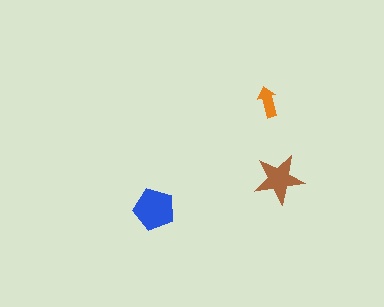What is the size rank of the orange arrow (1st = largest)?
3rd.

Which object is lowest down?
The blue pentagon is bottommost.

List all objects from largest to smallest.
The blue pentagon, the brown star, the orange arrow.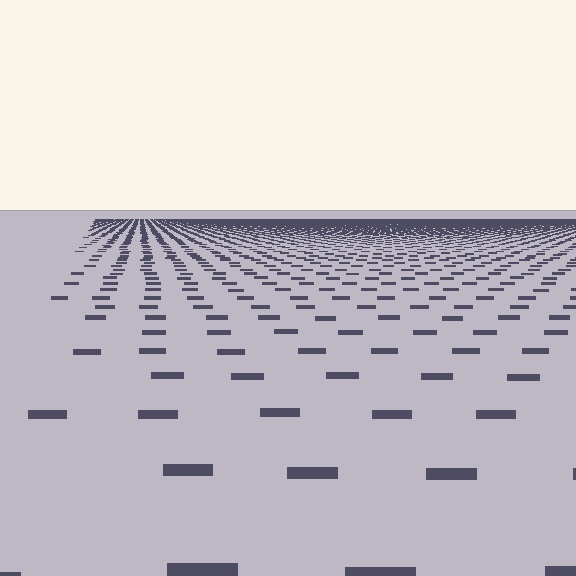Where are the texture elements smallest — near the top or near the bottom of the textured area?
Near the top.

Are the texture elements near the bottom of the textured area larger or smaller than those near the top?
Larger. Near the bottom, elements are closer to the viewer and appear at a bigger on-screen size.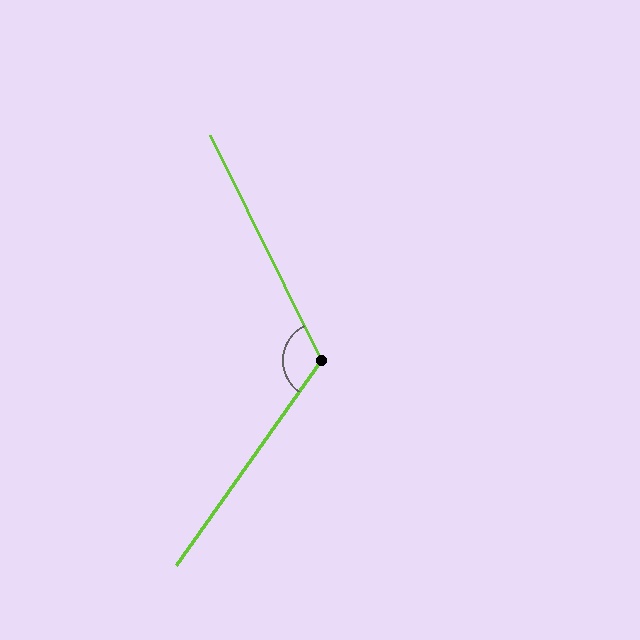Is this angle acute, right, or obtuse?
It is obtuse.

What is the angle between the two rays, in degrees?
Approximately 118 degrees.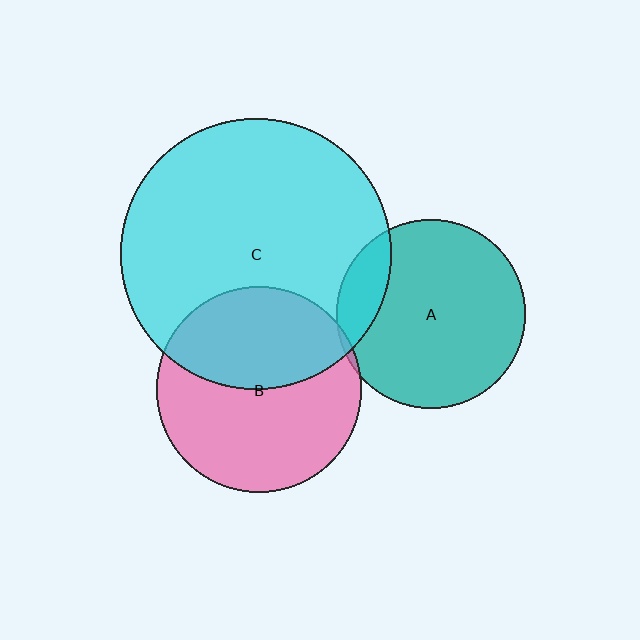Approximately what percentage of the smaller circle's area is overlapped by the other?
Approximately 15%.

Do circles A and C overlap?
Yes.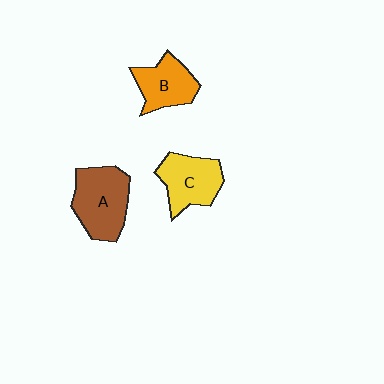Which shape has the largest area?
Shape A (brown).